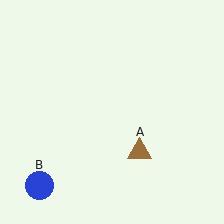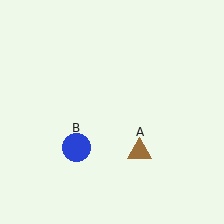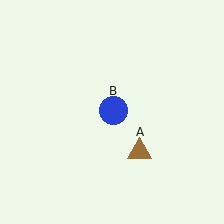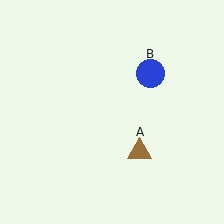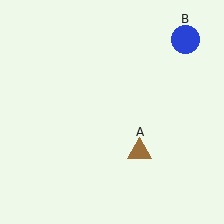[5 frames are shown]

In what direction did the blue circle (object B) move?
The blue circle (object B) moved up and to the right.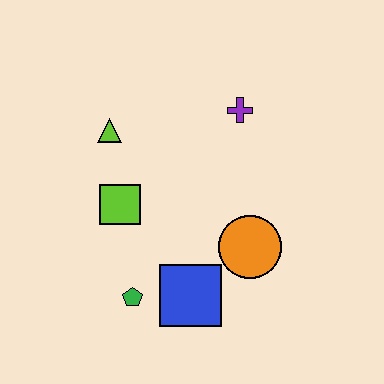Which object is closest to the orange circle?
The blue square is closest to the orange circle.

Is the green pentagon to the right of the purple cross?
No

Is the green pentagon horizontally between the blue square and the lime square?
Yes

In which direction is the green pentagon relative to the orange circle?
The green pentagon is to the left of the orange circle.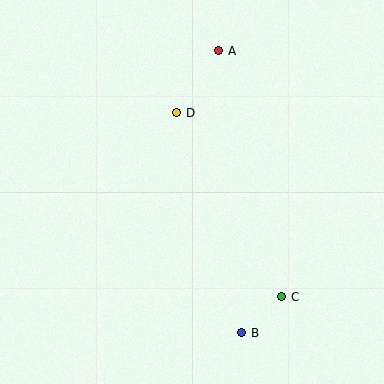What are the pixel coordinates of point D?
Point D is at (177, 113).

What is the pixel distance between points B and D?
The distance between B and D is 230 pixels.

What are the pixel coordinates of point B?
Point B is at (242, 333).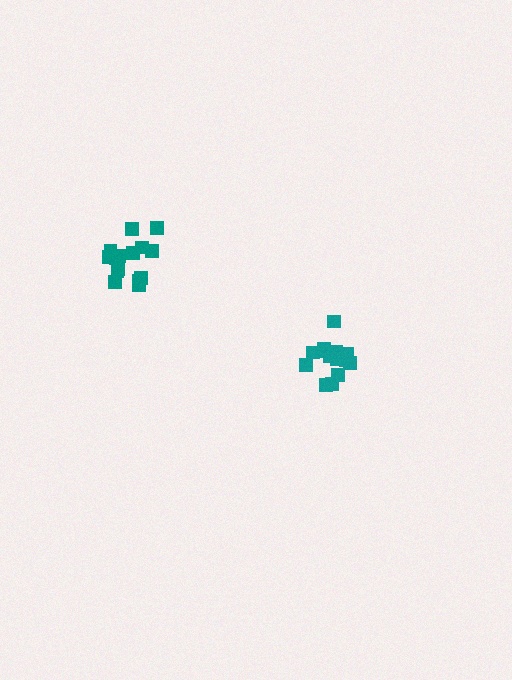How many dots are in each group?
Group 1: 14 dots, Group 2: 15 dots (29 total).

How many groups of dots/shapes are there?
There are 2 groups.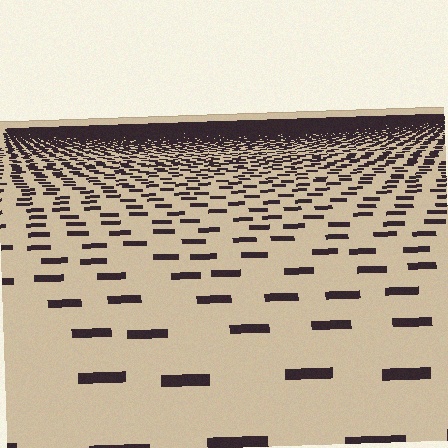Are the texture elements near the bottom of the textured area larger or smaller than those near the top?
Larger. Near the bottom, elements are closer to the viewer and appear at a bigger on-screen size.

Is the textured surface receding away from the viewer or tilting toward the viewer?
The surface is receding away from the viewer. Texture elements get smaller and denser toward the top.